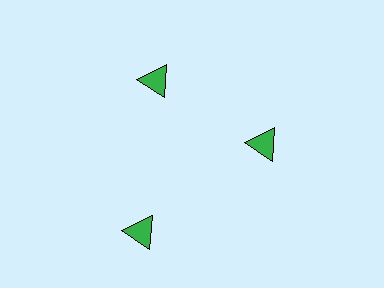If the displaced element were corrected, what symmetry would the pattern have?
It would have 3-fold rotational symmetry — the pattern would map onto itself every 120 degrees.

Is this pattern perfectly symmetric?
No. The 3 green triangles are arranged in a ring, but one element near the 7 o'clock position is pushed outward from the center, breaking the 3-fold rotational symmetry.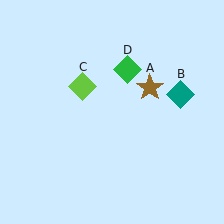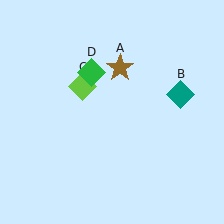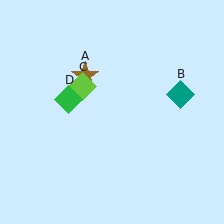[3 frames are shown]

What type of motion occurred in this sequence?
The brown star (object A), green diamond (object D) rotated counterclockwise around the center of the scene.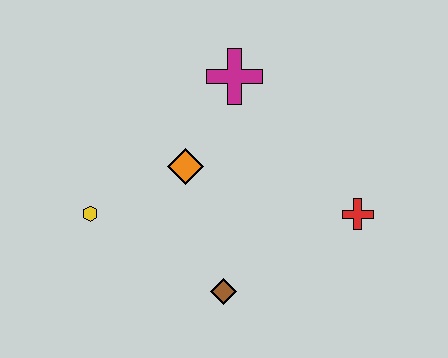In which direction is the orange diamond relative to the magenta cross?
The orange diamond is below the magenta cross.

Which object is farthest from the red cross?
The yellow hexagon is farthest from the red cross.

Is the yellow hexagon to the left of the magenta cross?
Yes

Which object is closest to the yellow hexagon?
The orange diamond is closest to the yellow hexagon.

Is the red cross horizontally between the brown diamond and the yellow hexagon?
No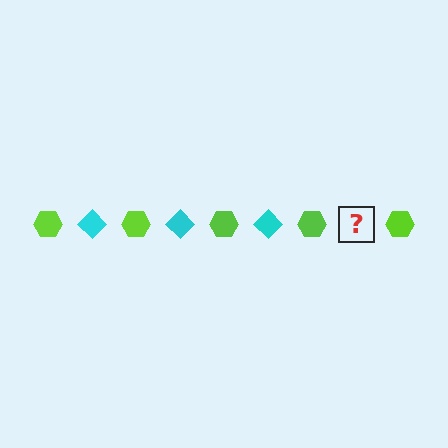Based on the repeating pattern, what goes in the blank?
The blank should be a cyan diamond.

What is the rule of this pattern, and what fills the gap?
The rule is that the pattern alternates between lime hexagon and cyan diamond. The gap should be filled with a cyan diamond.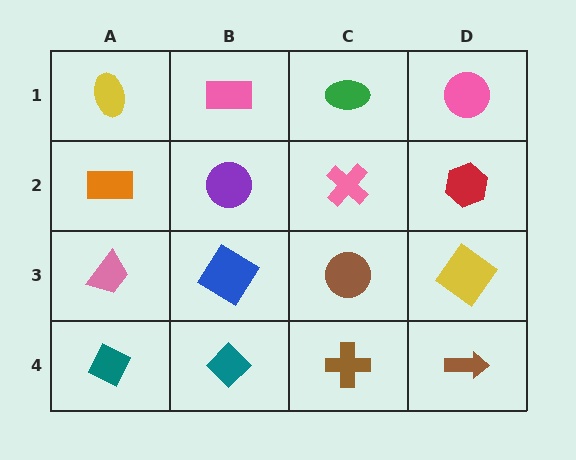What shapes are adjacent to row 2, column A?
A yellow ellipse (row 1, column A), a pink trapezoid (row 3, column A), a purple circle (row 2, column B).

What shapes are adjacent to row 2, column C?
A green ellipse (row 1, column C), a brown circle (row 3, column C), a purple circle (row 2, column B), a red hexagon (row 2, column D).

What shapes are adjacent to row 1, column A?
An orange rectangle (row 2, column A), a pink rectangle (row 1, column B).